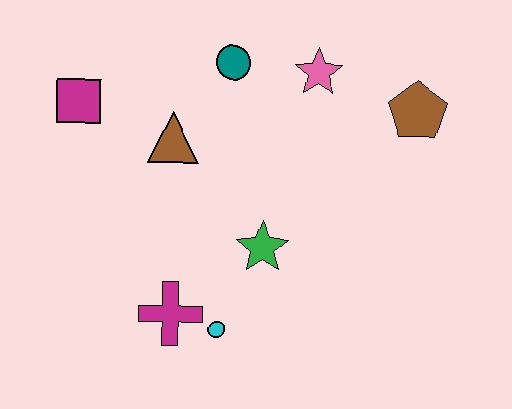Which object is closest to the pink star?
The teal circle is closest to the pink star.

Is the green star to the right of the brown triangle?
Yes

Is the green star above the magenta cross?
Yes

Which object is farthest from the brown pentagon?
The magenta square is farthest from the brown pentagon.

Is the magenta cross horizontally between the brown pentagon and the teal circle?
No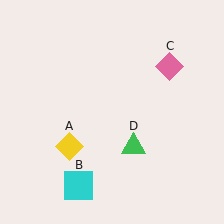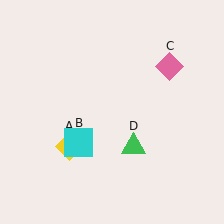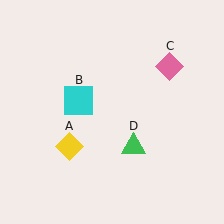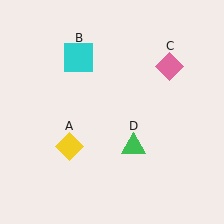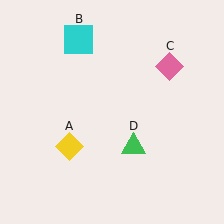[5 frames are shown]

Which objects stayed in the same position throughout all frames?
Yellow diamond (object A) and pink diamond (object C) and green triangle (object D) remained stationary.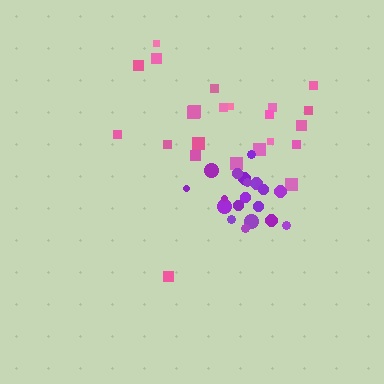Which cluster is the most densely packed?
Purple.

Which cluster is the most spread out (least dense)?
Pink.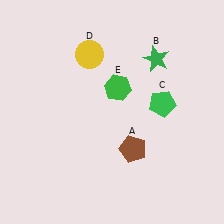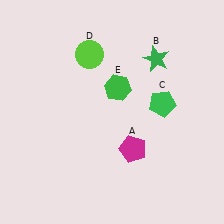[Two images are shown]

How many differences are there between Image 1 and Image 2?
There are 2 differences between the two images.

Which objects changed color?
A changed from brown to magenta. D changed from yellow to lime.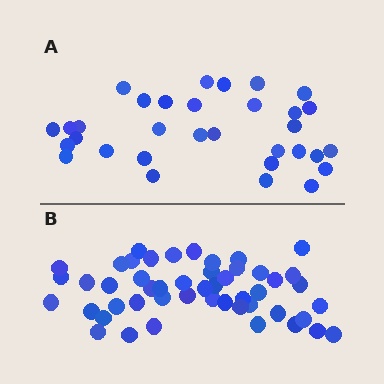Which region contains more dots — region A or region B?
Region B (the bottom region) has more dots.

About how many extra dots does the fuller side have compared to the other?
Region B has approximately 15 more dots than region A.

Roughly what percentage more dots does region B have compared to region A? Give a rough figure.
About 55% more.